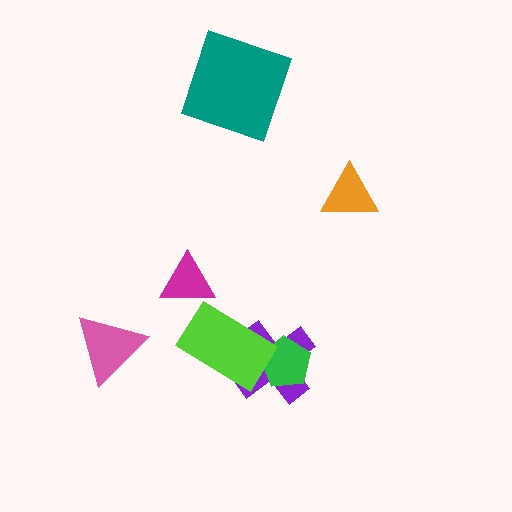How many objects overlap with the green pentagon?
2 objects overlap with the green pentagon.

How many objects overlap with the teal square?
0 objects overlap with the teal square.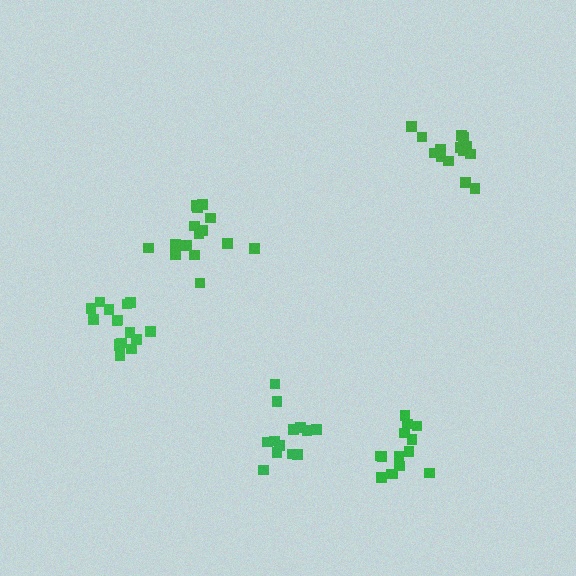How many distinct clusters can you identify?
There are 5 distinct clusters.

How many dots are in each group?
Group 1: 14 dots, Group 2: 15 dots, Group 3: 14 dots, Group 4: 13 dots, Group 5: 16 dots (72 total).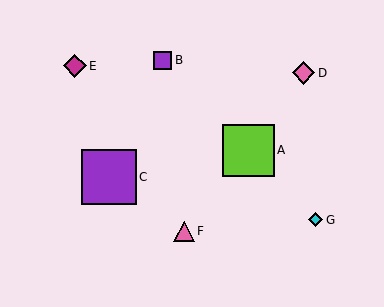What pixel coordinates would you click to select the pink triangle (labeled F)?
Click at (184, 231) to select the pink triangle F.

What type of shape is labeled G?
Shape G is a cyan diamond.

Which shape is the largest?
The purple square (labeled C) is the largest.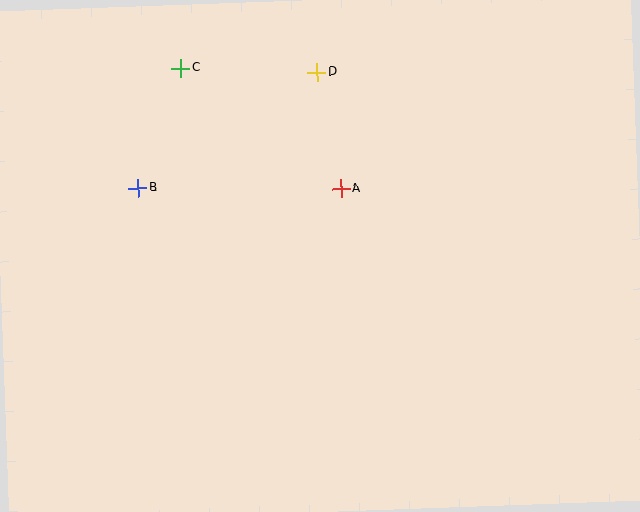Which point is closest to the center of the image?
Point A at (341, 189) is closest to the center.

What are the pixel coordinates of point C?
Point C is at (181, 68).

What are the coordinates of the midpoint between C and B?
The midpoint between C and B is at (160, 128).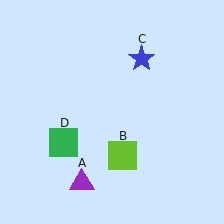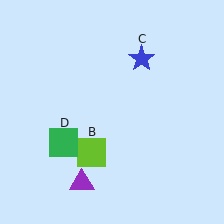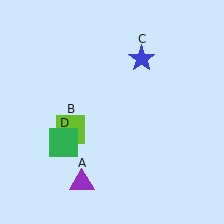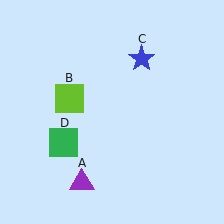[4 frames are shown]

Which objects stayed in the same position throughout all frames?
Purple triangle (object A) and blue star (object C) and green square (object D) remained stationary.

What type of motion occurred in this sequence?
The lime square (object B) rotated clockwise around the center of the scene.